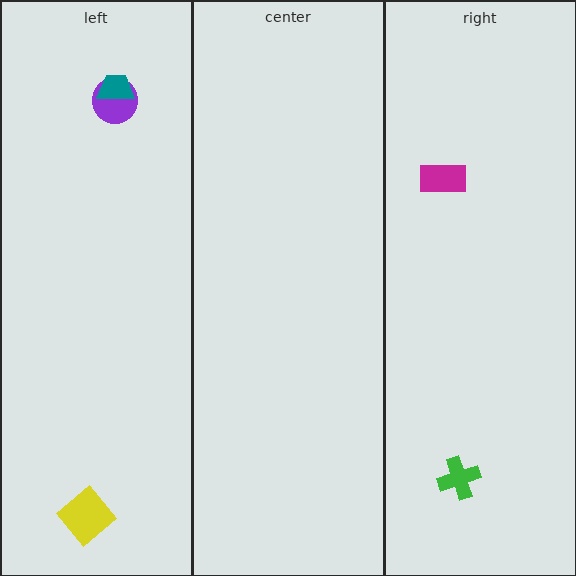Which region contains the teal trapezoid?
The left region.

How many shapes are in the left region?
3.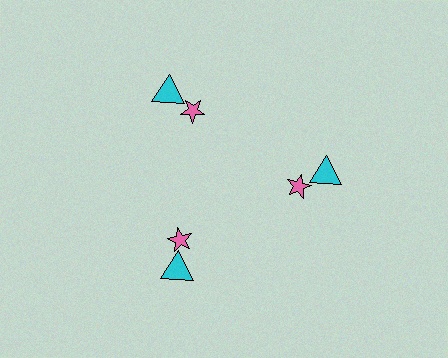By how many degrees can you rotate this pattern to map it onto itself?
The pattern maps onto itself every 120 degrees of rotation.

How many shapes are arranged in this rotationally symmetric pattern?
There are 6 shapes, arranged in 3 groups of 2.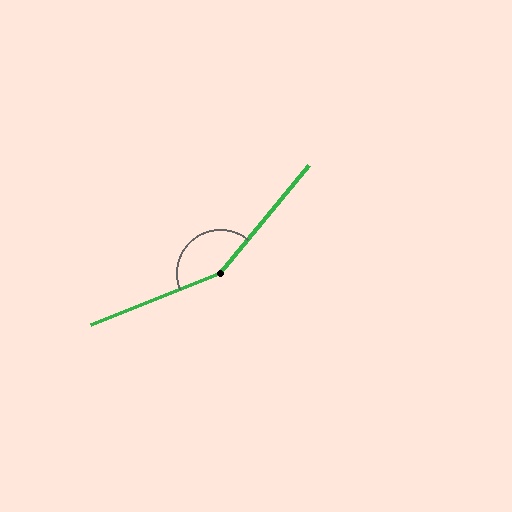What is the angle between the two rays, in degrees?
Approximately 152 degrees.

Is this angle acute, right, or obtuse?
It is obtuse.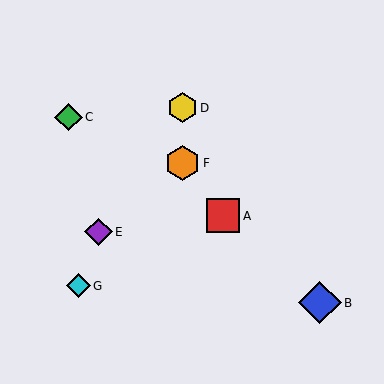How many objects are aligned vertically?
2 objects (D, F) are aligned vertically.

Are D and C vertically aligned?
No, D is at x≈182 and C is at x≈68.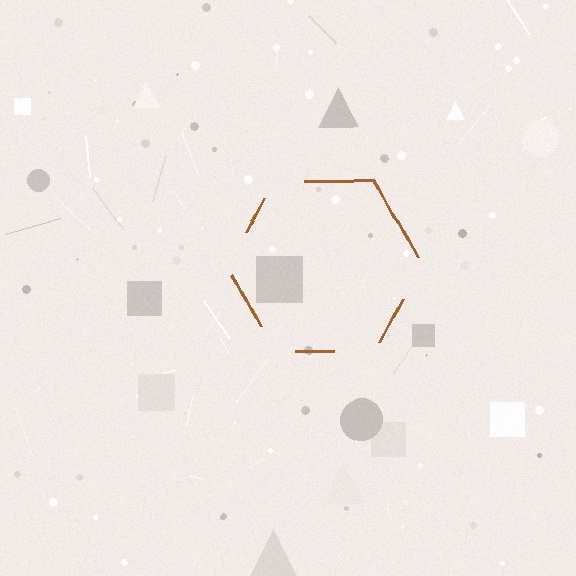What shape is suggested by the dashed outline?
The dashed outline suggests a hexagon.